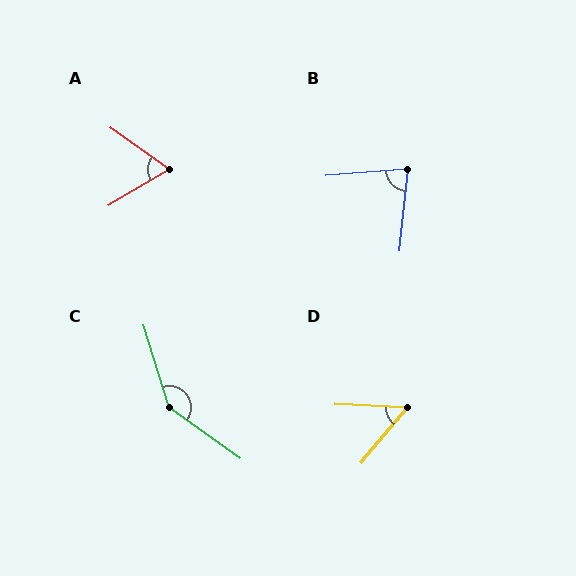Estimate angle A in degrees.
Approximately 66 degrees.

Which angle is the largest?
C, at approximately 143 degrees.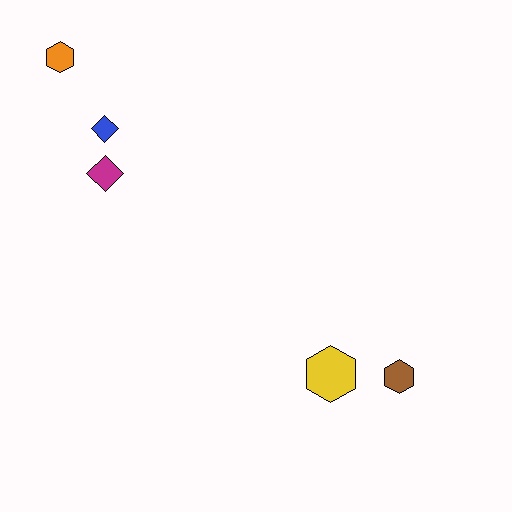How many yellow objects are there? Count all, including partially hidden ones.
There is 1 yellow object.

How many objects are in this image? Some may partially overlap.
There are 5 objects.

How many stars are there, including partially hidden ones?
There are no stars.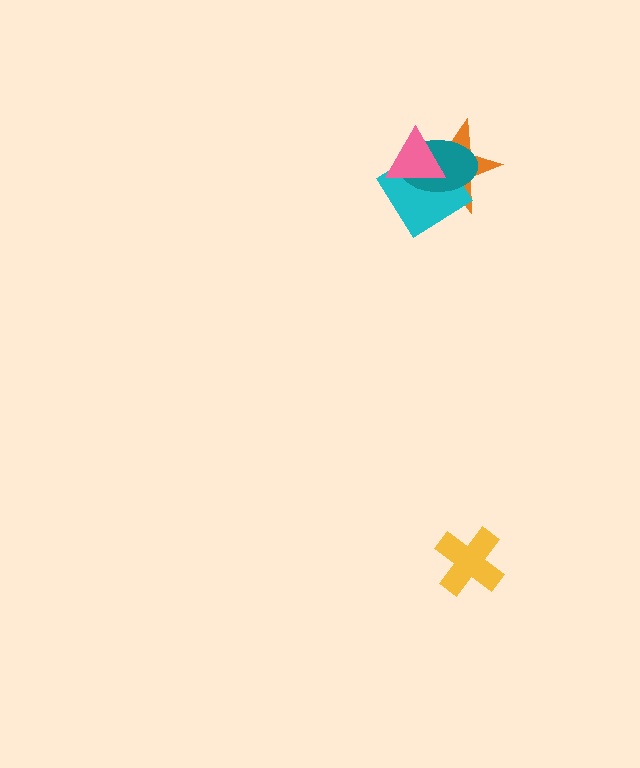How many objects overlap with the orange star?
3 objects overlap with the orange star.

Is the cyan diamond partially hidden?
Yes, it is partially covered by another shape.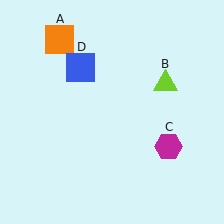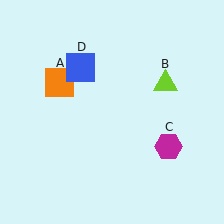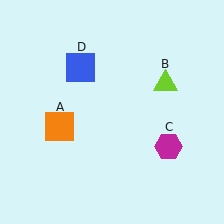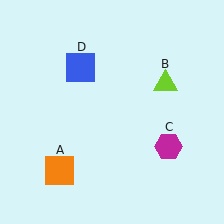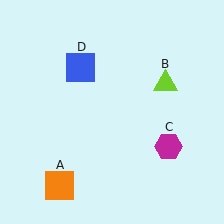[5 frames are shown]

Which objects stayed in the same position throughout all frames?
Lime triangle (object B) and magenta hexagon (object C) and blue square (object D) remained stationary.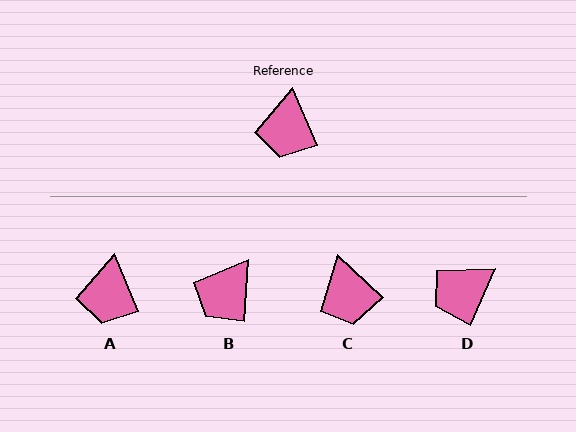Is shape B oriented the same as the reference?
No, it is off by about 27 degrees.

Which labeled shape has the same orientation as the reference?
A.